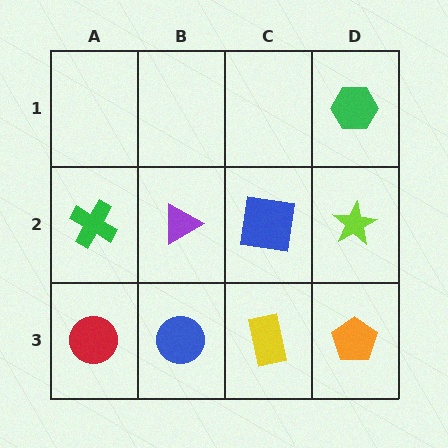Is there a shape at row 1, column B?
No, that cell is empty.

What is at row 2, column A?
A green cross.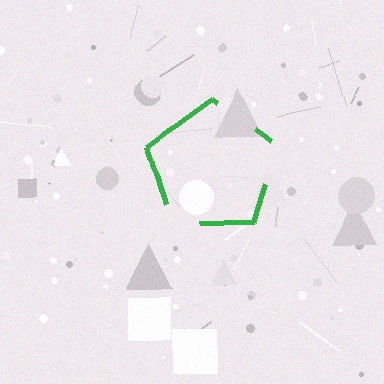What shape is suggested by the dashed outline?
The dashed outline suggests a pentagon.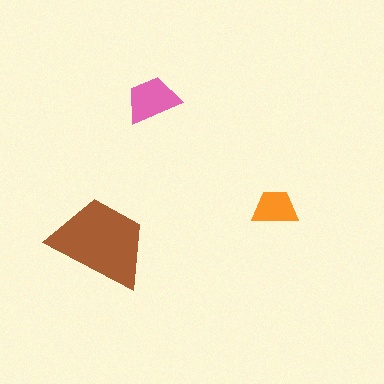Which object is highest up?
The pink trapezoid is topmost.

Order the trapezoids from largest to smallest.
the brown one, the pink one, the orange one.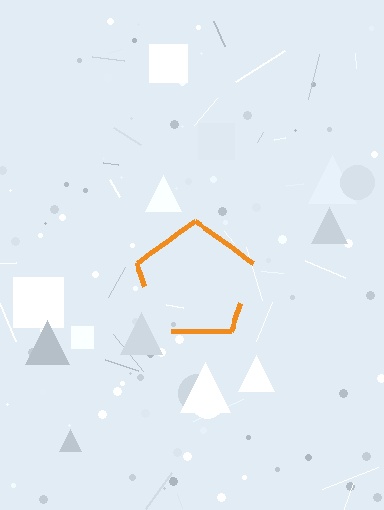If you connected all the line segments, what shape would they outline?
They would outline a pentagon.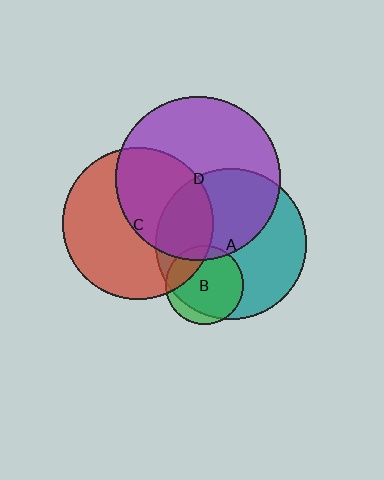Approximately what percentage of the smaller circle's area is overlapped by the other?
Approximately 25%.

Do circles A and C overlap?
Yes.